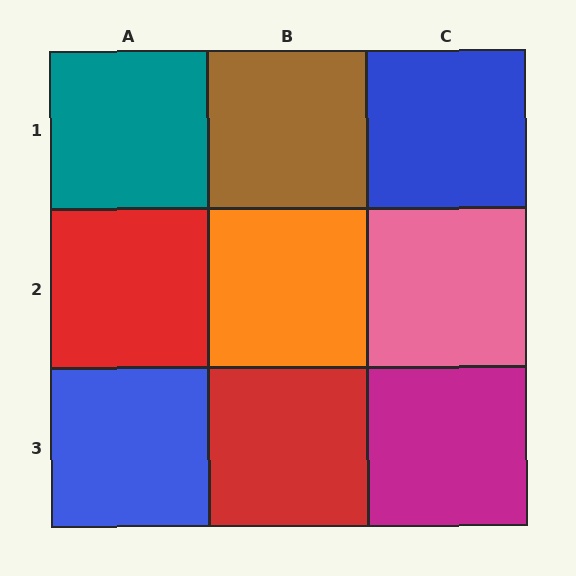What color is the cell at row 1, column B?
Brown.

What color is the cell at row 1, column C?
Blue.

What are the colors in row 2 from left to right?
Red, orange, pink.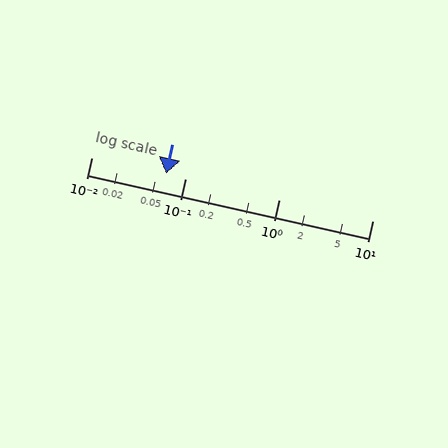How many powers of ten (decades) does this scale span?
The scale spans 3 decades, from 0.01 to 10.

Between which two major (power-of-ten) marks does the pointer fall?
The pointer is between 0.01 and 0.1.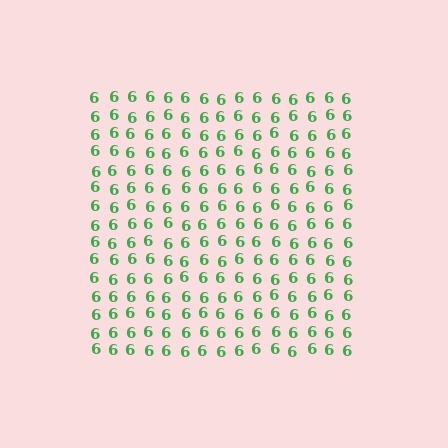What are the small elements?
The small elements are digit 6's.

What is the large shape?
The large shape is a square.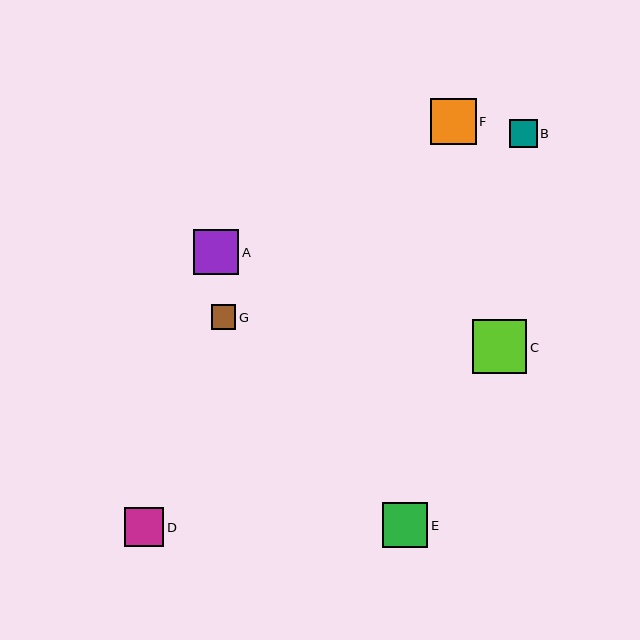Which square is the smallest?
Square G is the smallest with a size of approximately 24 pixels.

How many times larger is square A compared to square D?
Square A is approximately 1.2 times the size of square D.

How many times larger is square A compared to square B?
Square A is approximately 1.6 times the size of square B.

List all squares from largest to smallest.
From largest to smallest: C, F, A, E, D, B, G.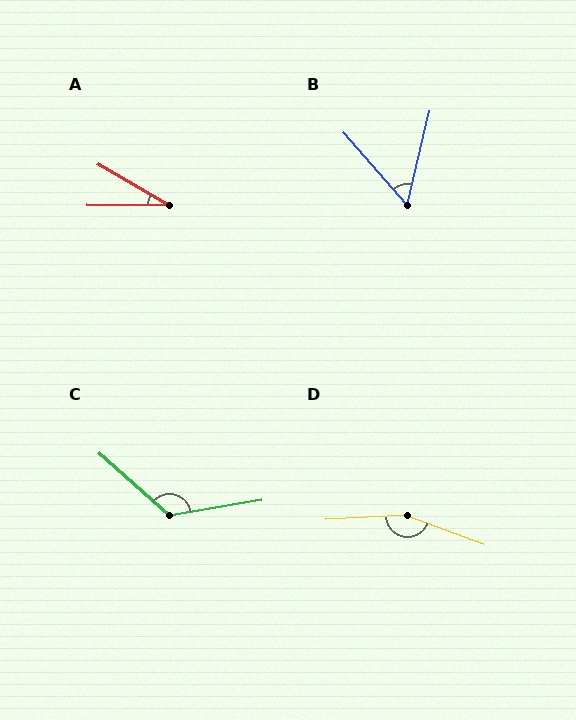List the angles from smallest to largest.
A (29°), B (55°), C (129°), D (156°).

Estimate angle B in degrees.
Approximately 55 degrees.